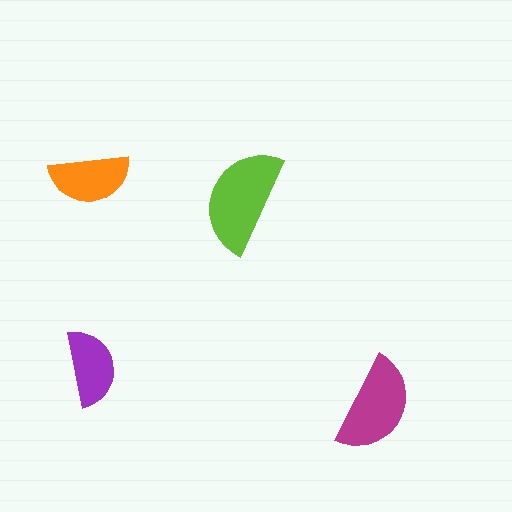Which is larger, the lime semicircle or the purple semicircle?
The lime one.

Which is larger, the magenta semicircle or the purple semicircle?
The magenta one.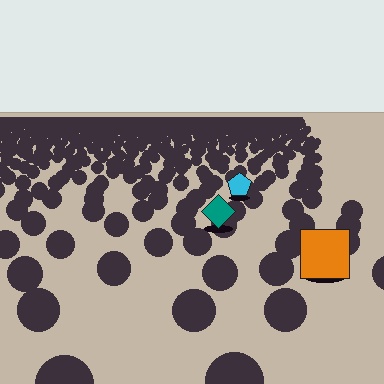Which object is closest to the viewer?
The orange square is closest. The texture marks near it are larger and more spread out.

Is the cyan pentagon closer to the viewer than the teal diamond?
No. The teal diamond is closer — you can tell from the texture gradient: the ground texture is coarser near it.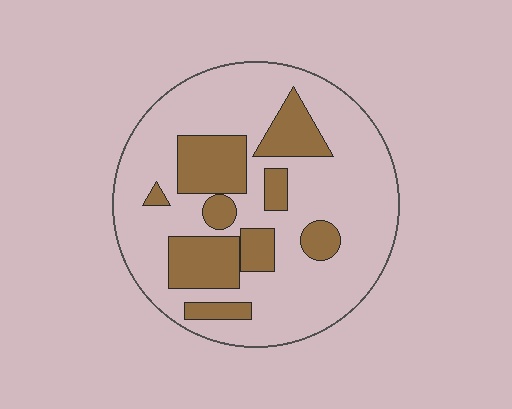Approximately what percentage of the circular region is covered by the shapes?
Approximately 25%.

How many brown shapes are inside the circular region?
9.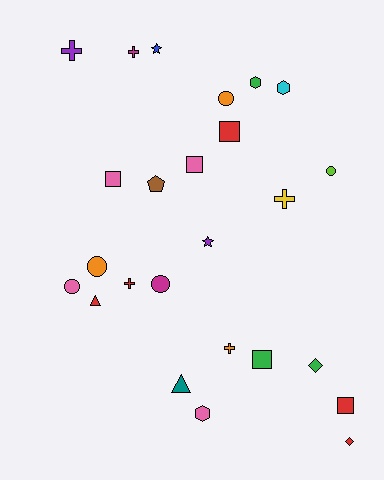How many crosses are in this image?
There are 5 crosses.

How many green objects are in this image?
There are 3 green objects.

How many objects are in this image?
There are 25 objects.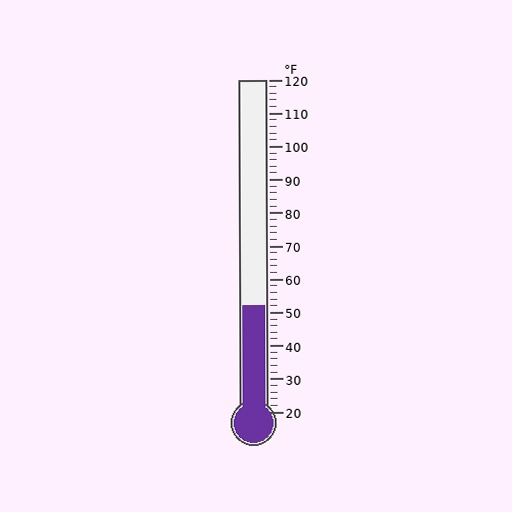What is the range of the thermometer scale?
The thermometer scale ranges from 20°F to 120°F.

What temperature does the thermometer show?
The thermometer shows approximately 52°F.